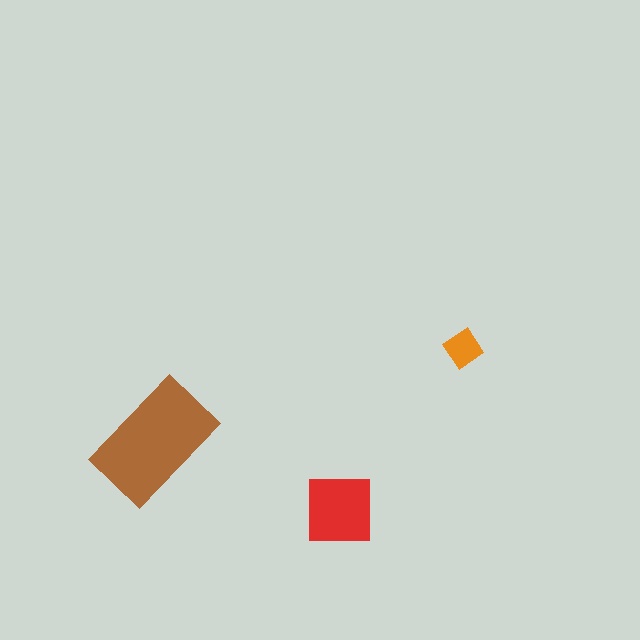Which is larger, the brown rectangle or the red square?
The brown rectangle.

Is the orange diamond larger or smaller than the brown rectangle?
Smaller.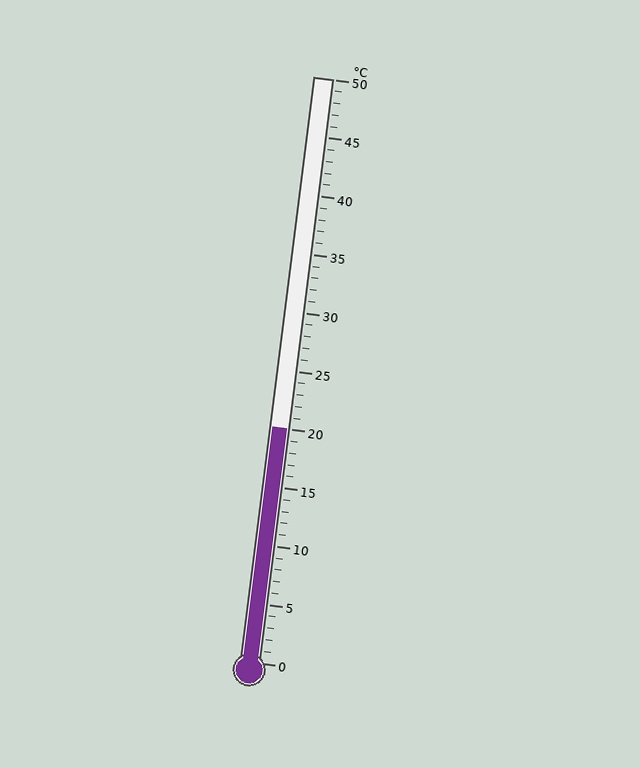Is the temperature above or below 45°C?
The temperature is below 45°C.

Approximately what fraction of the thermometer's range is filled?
The thermometer is filled to approximately 40% of its range.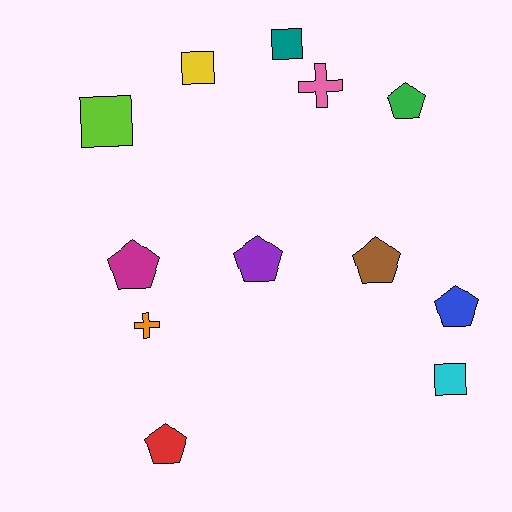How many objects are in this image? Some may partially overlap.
There are 12 objects.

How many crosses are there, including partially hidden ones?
There are 2 crosses.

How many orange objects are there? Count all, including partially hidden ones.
There is 1 orange object.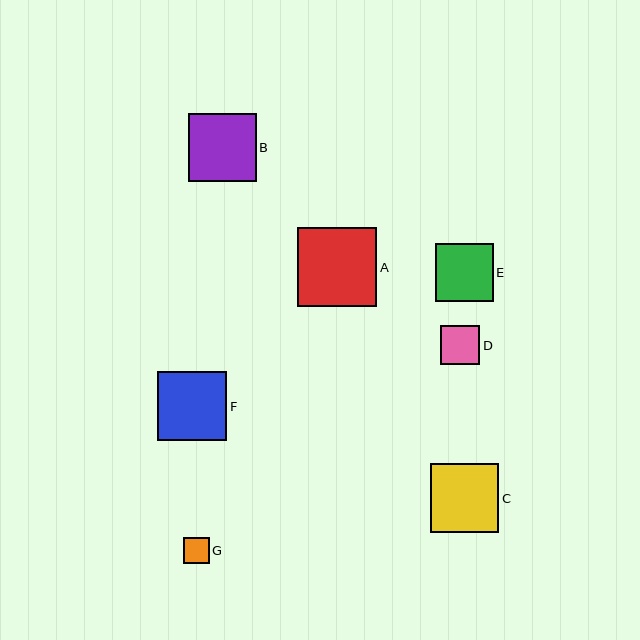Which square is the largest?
Square A is the largest with a size of approximately 79 pixels.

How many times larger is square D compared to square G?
Square D is approximately 1.5 times the size of square G.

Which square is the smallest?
Square G is the smallest with a size of approximately 26 pixels.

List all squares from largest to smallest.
From largest to smallest: A, F, C, B, E, D, G.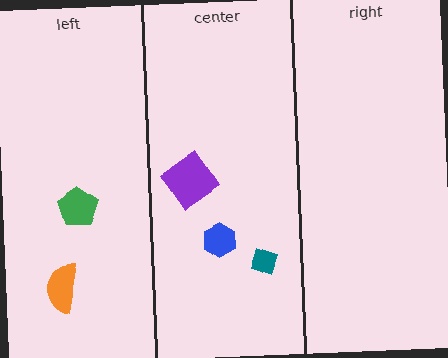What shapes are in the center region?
The purple diamond, the teal diamond, the blue hexagon.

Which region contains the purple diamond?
The center region.